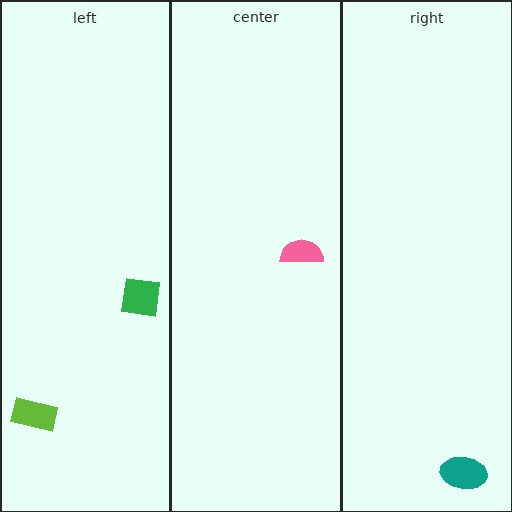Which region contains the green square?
The left region.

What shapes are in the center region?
The pink semicircle.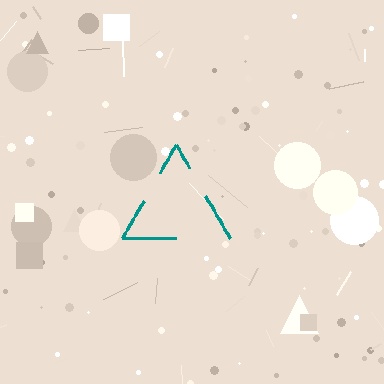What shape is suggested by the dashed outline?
The dashed outline suggests a triangle.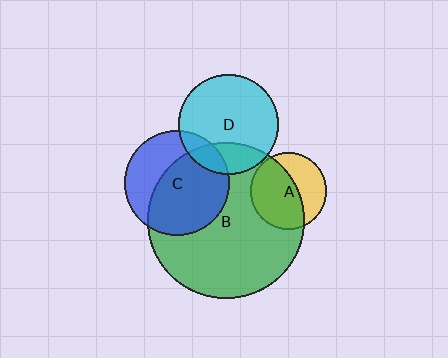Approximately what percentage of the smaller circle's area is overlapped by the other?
Approximately 60%.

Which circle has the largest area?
Circle B (green).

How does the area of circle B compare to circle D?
Approximately 2.5 times.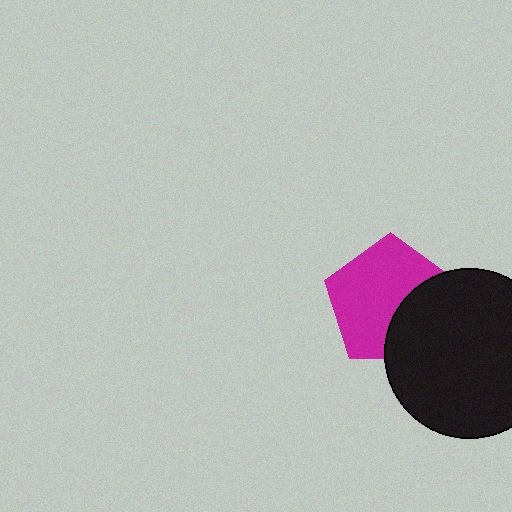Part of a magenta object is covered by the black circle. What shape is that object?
It is a pentagon.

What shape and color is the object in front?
The object in front is a black circle.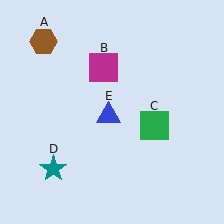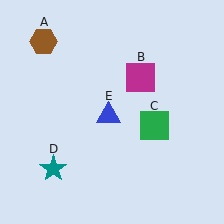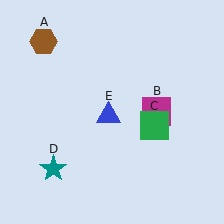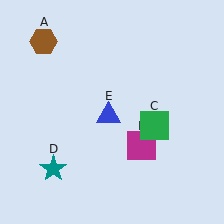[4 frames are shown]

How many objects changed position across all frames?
1 object changed position: magenta square (object B).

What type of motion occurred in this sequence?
The magenta square (object B) rotated clockwise around the center of the scene.